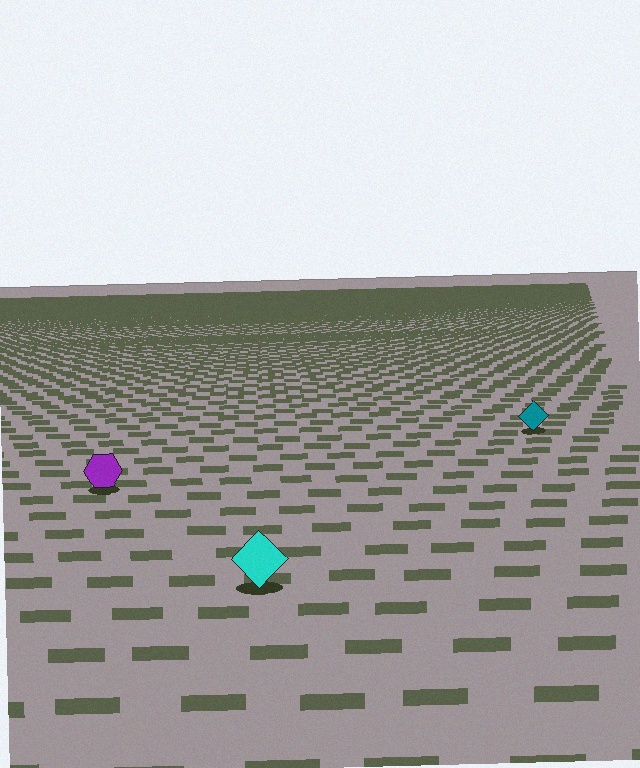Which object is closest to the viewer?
The cyan diamond is closest. The texture marks near it are larger and more spread out.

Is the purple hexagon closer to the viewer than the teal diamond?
Yes. The purple hexagon is closer — you can tell from the texture gradient: the ground texture is coarser near it.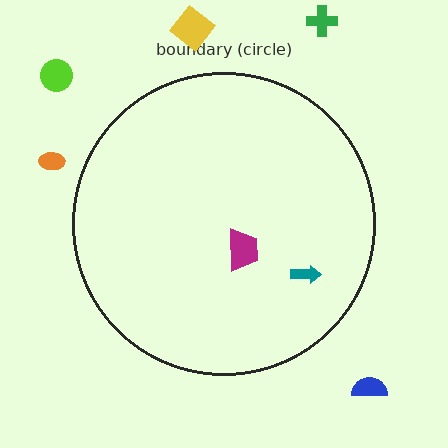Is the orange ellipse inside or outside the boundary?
Outside.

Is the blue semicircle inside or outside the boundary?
Outside.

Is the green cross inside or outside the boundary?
Outside.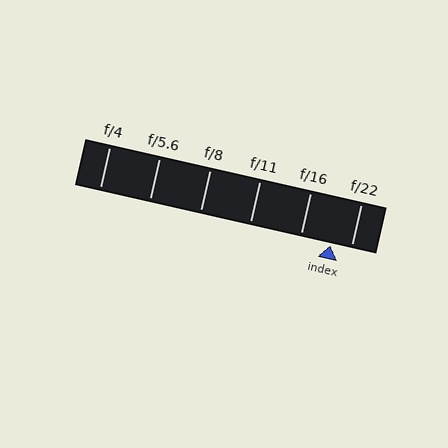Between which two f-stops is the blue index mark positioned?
The index mark is between f/16 and f/22.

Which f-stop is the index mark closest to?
The index mark is closest to f/22.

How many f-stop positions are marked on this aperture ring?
There are 6 f-stop positions marked.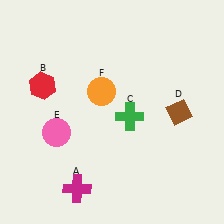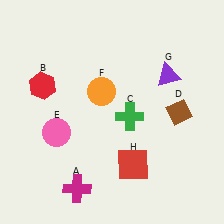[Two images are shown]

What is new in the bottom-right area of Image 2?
A red square (H) was added in the bottom-right area of Image 2.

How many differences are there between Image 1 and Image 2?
There are 2 differences between the two images.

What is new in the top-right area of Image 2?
A purple triangle (G) was added in the top-right area of Image 2.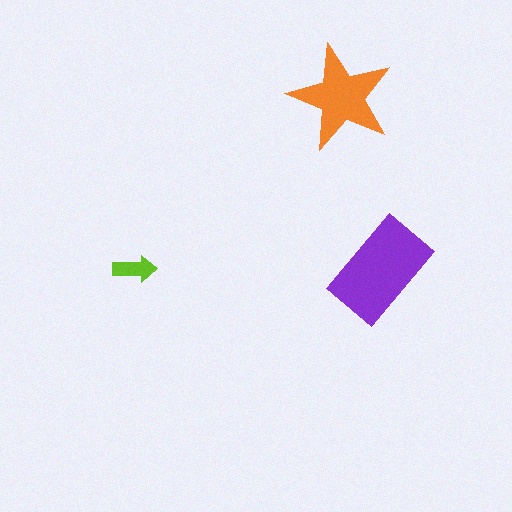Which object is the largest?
The purple rectangle.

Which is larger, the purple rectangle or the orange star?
The purple rectangle.